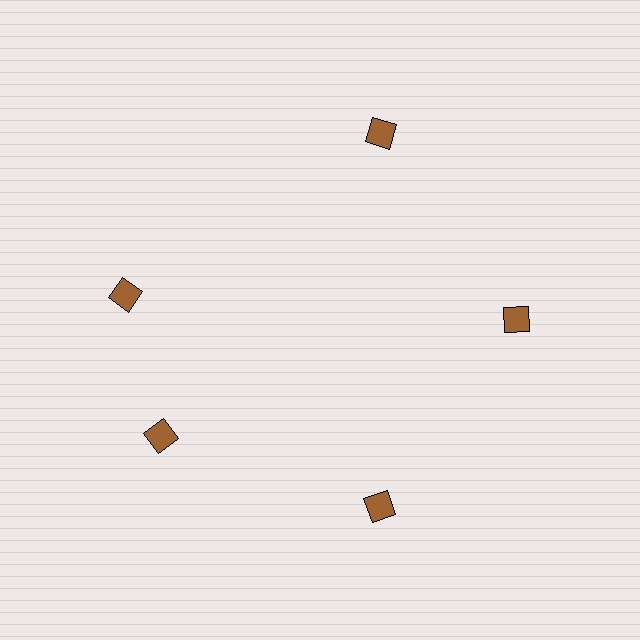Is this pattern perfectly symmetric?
No. The 5 brown diamonds are arranged in a ring, but one element near the 10 o'clock position is rotated out of alignment along the ring, breaking the 5-fold rotational symmetry.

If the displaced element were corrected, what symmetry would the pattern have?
It would have 5-fold rotational symmetry — the pattern would map onto itself every 72 degrees.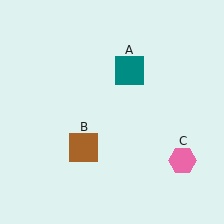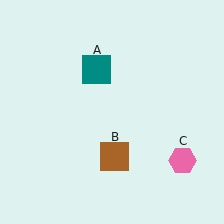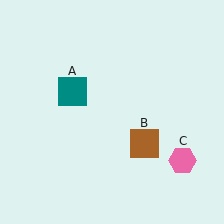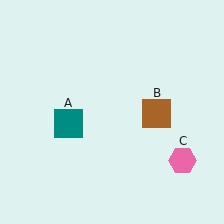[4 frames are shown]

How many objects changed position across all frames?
2 objects changed position: teal square (object A), brown square (object B).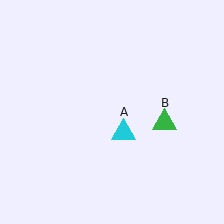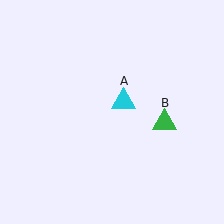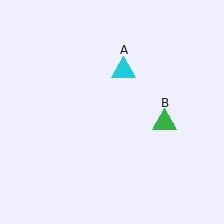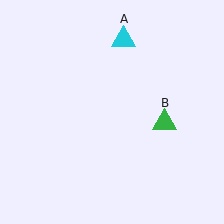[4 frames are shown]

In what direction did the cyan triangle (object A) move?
The cyan triangle (object A) moved up.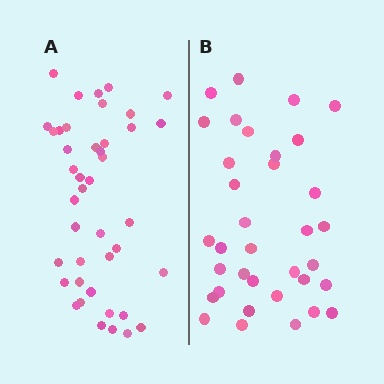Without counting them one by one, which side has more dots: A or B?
Region A (the left region) has more dots.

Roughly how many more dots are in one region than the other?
Region A has roughly 8 or so more dots than region B.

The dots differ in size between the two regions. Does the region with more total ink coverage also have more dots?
No. Region B has more total ink coverage because its dots are larger, but region A actually contains more individual dots. Total area can be misleading — the number of items is what matters here.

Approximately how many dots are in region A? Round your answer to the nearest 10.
About 40 dots. (The exact count is 42, which rounds to 40.)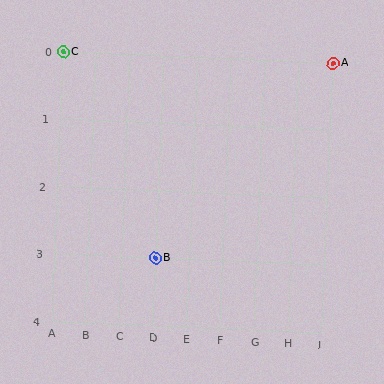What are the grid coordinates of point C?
Point C is at grid coordinates (A, 0).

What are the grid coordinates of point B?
Point B is at grid coordinates (D, 3).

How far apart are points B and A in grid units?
Points B and A are 5 columns and 3 rows apart (about 5.8 grid units diagonally).